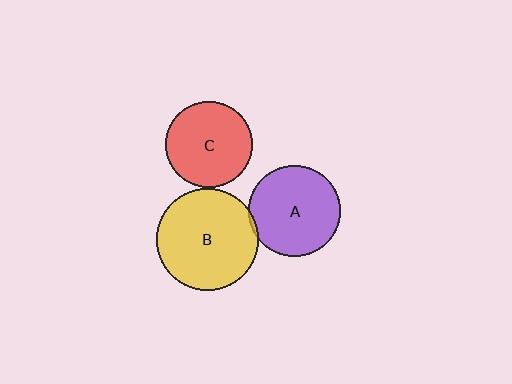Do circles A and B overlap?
Yes.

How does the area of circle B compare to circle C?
Approximately 1.4 times.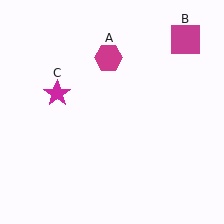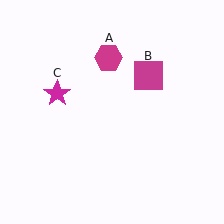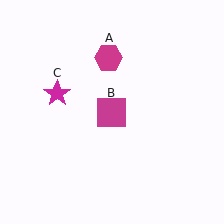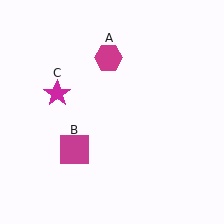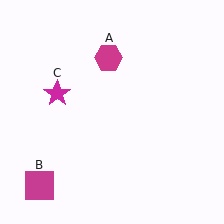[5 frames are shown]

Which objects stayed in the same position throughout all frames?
Magenta hexagon (object A) and magenta star (object C) remained stationary.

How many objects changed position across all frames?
1 object changed position: magenta square (object B).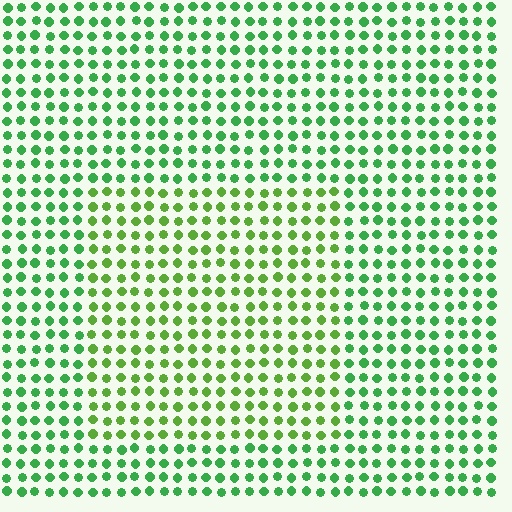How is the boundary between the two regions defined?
The boundary is defined purely by a slight shift in hue (about 28 degrees). Spacing, size, and orientation are identical on both sides.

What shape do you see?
I see a rectangle.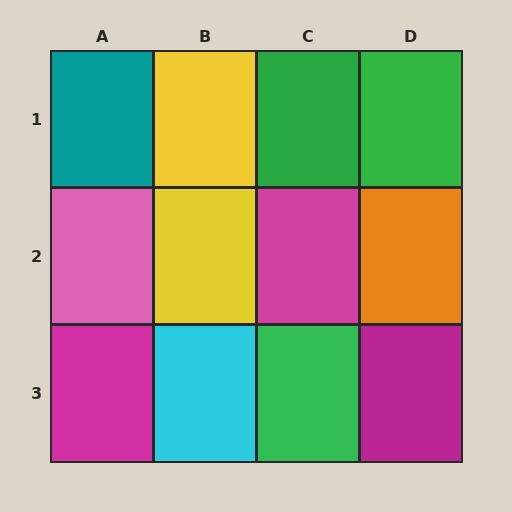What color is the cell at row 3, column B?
Cyan.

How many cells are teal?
1 cell is teal.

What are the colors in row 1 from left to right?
Teal, yellow, green, green.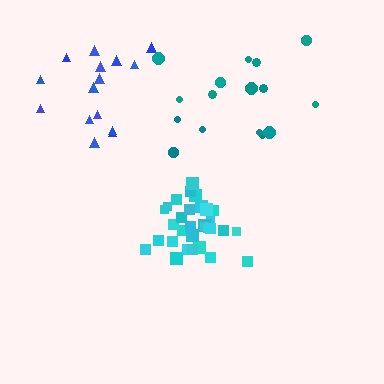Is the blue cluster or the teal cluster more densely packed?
Teal.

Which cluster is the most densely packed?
Cyan.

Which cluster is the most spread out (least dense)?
Blue.